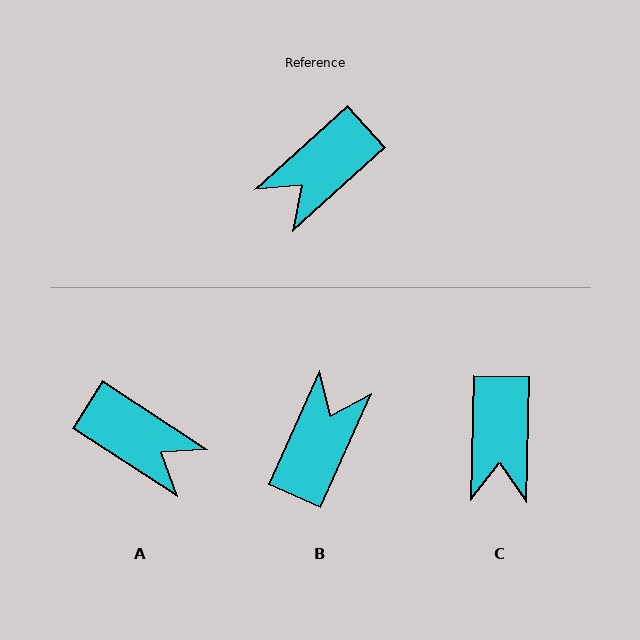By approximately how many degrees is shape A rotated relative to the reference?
Approximately 105 degrees counter-clockwise.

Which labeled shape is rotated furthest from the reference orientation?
B, about 156 degrees away.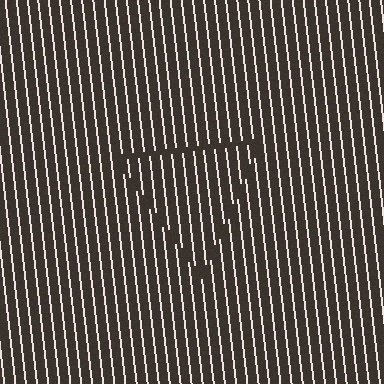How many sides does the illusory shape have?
3 sides — the line-ends trace a triangle.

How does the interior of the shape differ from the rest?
The interior of the shape contains the same grating, shifted by half a period — the contour is defined by the phase discontinuity where line-ends from the inner and outer gratings abut.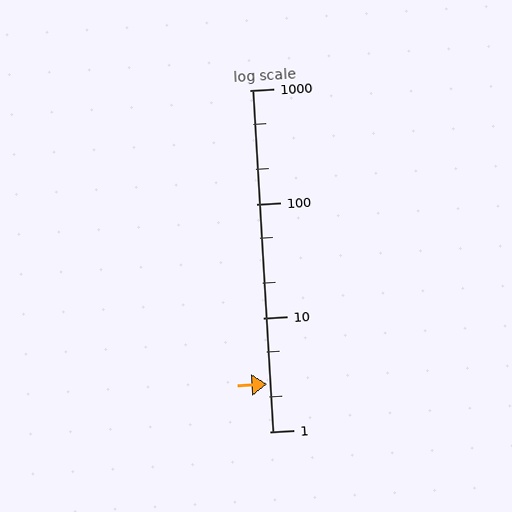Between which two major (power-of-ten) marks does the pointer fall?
The pointer is between 1 and 10.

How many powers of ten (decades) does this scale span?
The scale spans 3 decades, from 1 to 1000.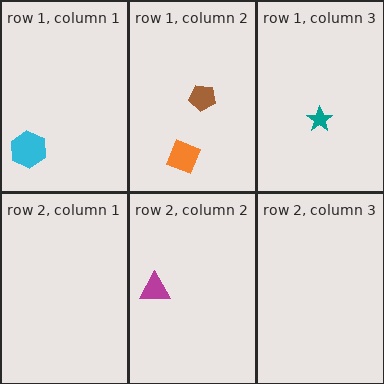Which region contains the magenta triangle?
The row 2, column 2 region.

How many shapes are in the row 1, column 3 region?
1.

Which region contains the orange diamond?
The row 1, column 2 region.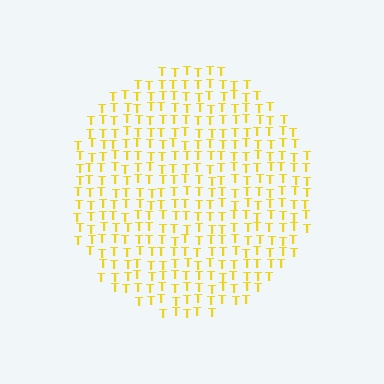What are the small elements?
The small elements are letter T's.